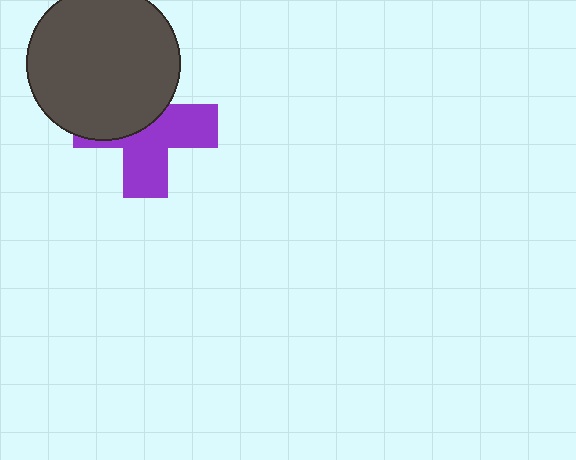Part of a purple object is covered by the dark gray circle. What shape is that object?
It is a cross.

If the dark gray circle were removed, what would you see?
You would see the complete purple cross.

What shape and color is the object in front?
The object in front is a dark gray circle.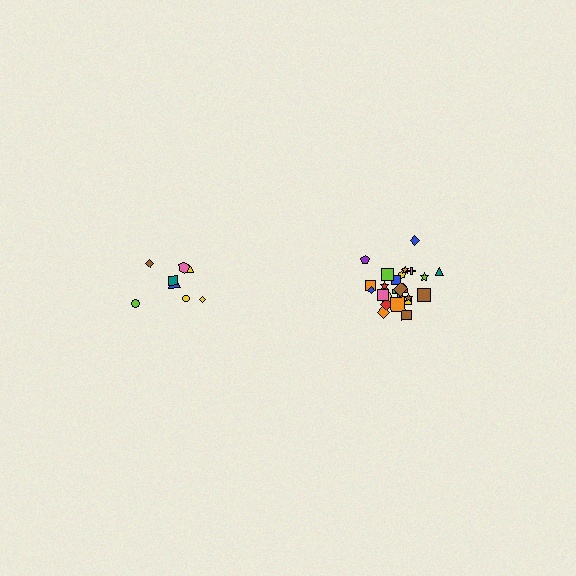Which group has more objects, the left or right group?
The right group.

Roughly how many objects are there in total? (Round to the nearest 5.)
Roughly 35 objects in total.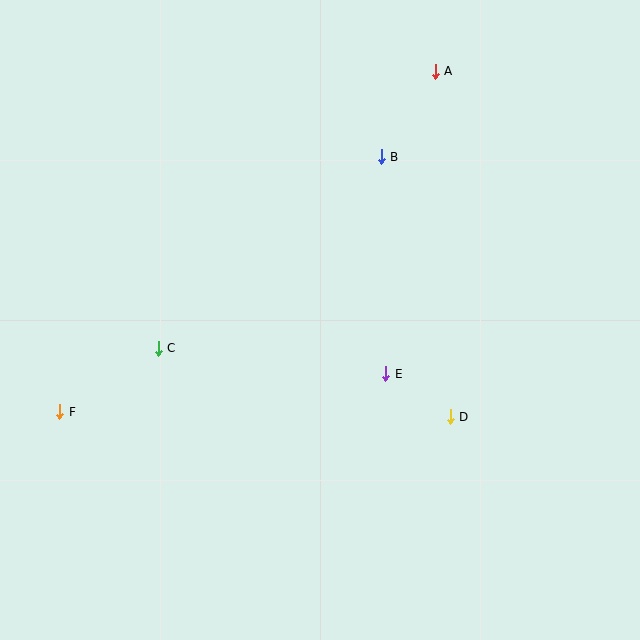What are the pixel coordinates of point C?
Point C is at (158, 348).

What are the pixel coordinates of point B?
Point B is at (381, 157).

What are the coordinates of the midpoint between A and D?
The midpoint between A and D is at (443, 244).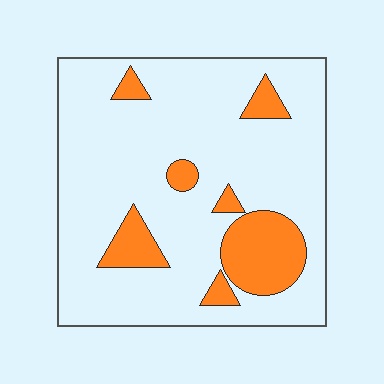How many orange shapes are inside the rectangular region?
7.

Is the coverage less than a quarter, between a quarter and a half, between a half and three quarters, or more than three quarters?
Less than a quarter.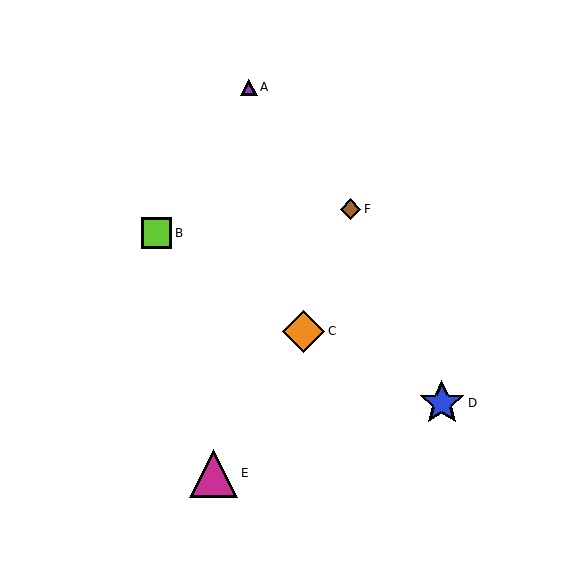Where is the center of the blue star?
The center of the blue star is at (442, 403).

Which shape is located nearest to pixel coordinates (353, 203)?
The brown diamond (labeled F) at (351, 209) is nearest to that location.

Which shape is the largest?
The magenta triangle (labeled E) is the largest.